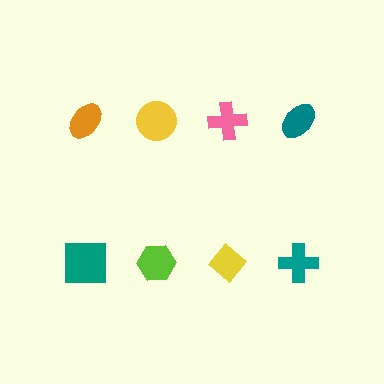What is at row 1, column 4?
A teal ellipse.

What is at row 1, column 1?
An orange ellipse.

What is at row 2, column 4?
A teal cross.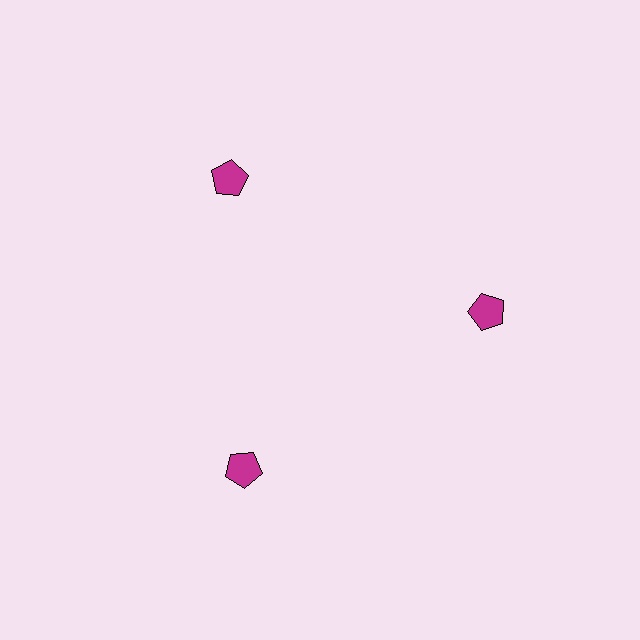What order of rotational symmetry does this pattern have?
This pattern has 3-fold rotational symmetry.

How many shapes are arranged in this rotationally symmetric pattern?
There are 3 shapes, arranged in 3 groups of 1.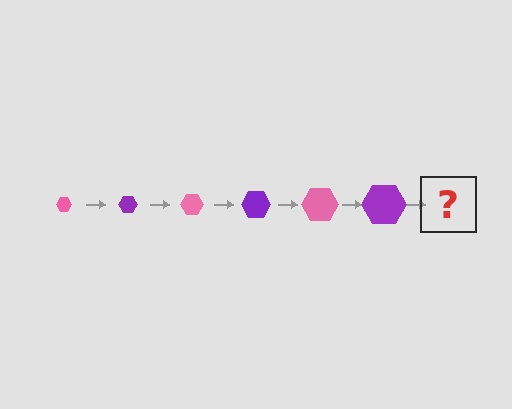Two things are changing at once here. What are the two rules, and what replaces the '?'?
The two rules are that the hexagon grows larger each step and the color cycles through pink and purple. The '?' should be a pink hexagon, larger than the previous one.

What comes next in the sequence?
The next element should be a pink hexagon, larger than the previous one.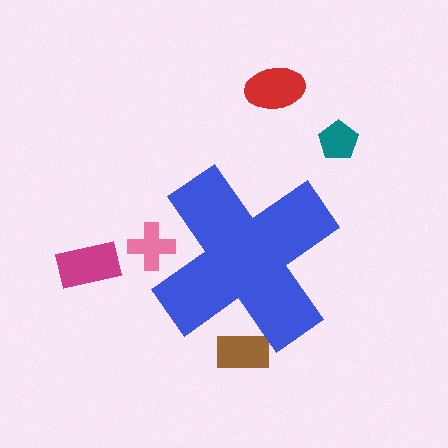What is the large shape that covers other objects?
A blue cross.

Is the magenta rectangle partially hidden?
No, the magenta rectangle is fully visible.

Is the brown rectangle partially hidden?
Yes, the brown rectangle is partially hidden behind the blue cross.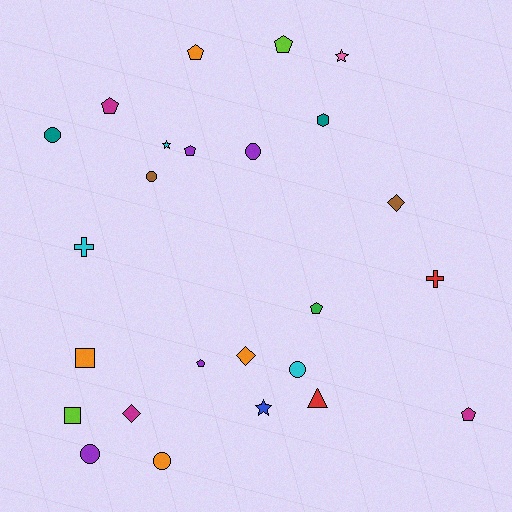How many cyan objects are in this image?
There are 3 cyan objects.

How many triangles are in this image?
There is 1 triangle.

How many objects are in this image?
There are 25 objects.